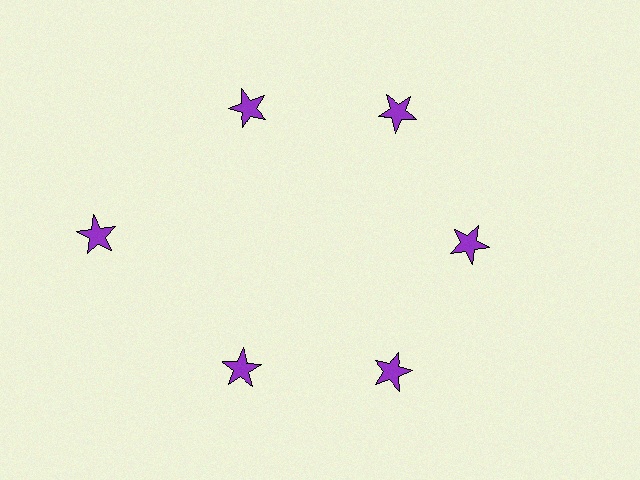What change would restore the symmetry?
The symmetry would be restored by moving it inward, back onto the ring so that all 6 stars sit at equal angles and equal distance from the center.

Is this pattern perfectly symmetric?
No. The 6 purple stars are arranged in a ring, but one element near the 9 o'clock position is pushed outward from the center, breaking the 6-fold rotational symmetry.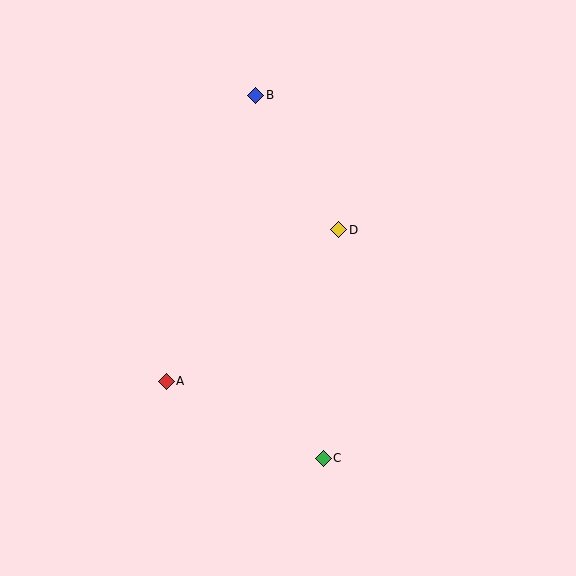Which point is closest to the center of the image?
Point D at (339, 230) is closest to the center.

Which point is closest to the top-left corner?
Point B is closest to the top-left corner.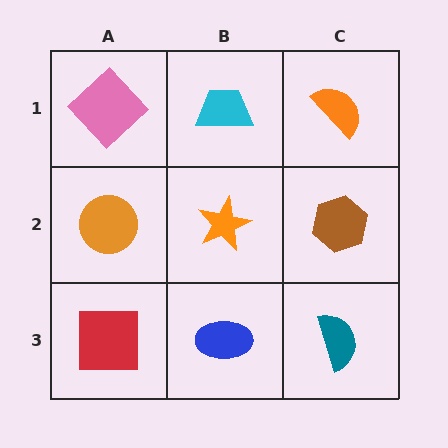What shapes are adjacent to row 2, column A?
A pink diamond (row 1, column A), a red square (row 3, column A), an orange star (row 2, column B).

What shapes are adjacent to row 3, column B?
An orange star (row 2, column B), a red square (row 3, column A), a teal semicircle (row 3, column C).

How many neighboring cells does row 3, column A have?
2.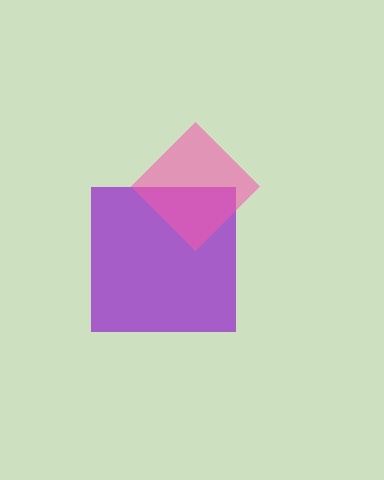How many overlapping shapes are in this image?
There are 2 overlapping shapes in the image.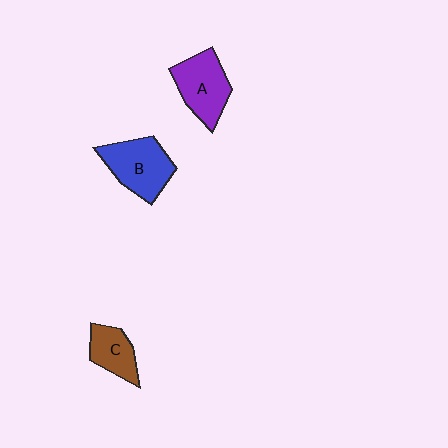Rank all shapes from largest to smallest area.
From largest to smallest: B (blue), A (purple), C (brown).